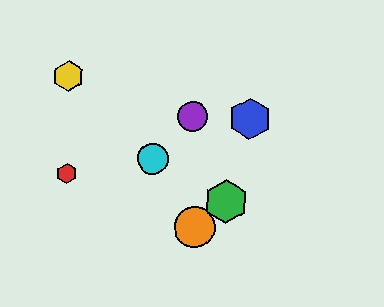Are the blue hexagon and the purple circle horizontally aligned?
Yes, both are at y≈119.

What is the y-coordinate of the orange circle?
The orange circle is at y≈227.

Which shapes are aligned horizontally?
The blue hexagon, the purple circle are aligned horizontally.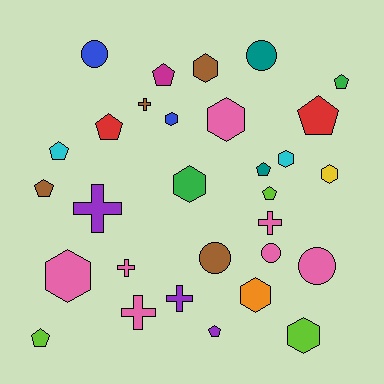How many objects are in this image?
There are 30 objects.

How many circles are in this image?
There are 5 circles.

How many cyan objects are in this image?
There are 2 cyan objects.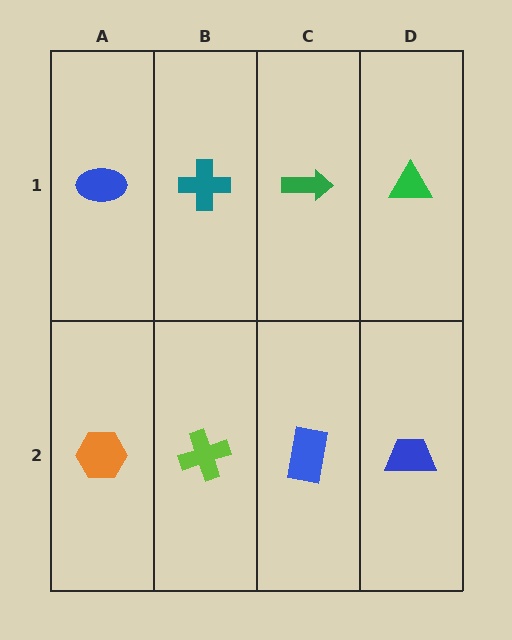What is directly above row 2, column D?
A green triangle.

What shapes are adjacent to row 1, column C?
A blue rectangle (row 2, column C), a teal cross (row 1, column B), a green triangle (row 1, column D).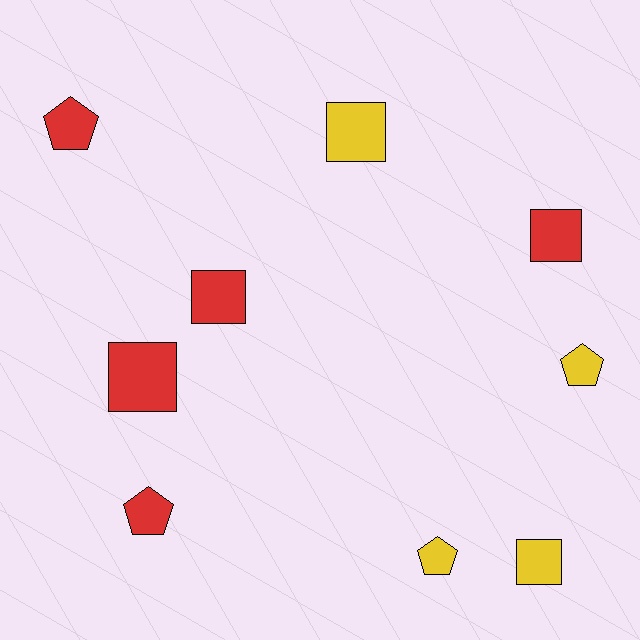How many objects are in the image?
There are 9 objects.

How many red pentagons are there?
There are 2 red pentagons.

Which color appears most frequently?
Red, with 5 objects.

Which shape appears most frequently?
Square, with 5 objects.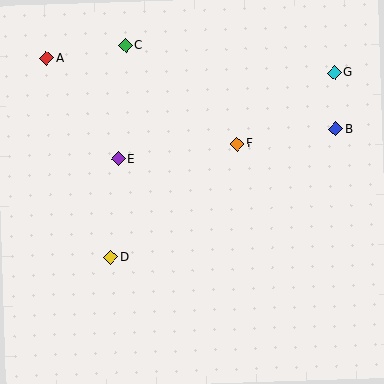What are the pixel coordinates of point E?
Point E is at (118, 159).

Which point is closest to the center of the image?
Point F at (237, 144) is closest to the center.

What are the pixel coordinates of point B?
Point B is at (336, 129).